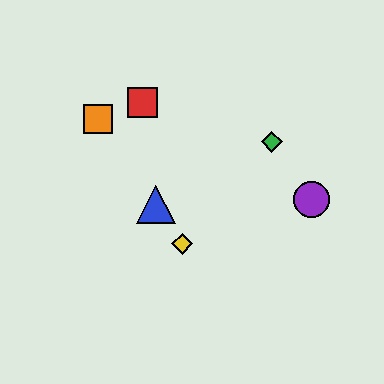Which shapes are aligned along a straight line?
The blue triangle, the yellow diamond, the orange square are aligned along a straight line.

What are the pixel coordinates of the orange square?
The orange square is at (98, 119).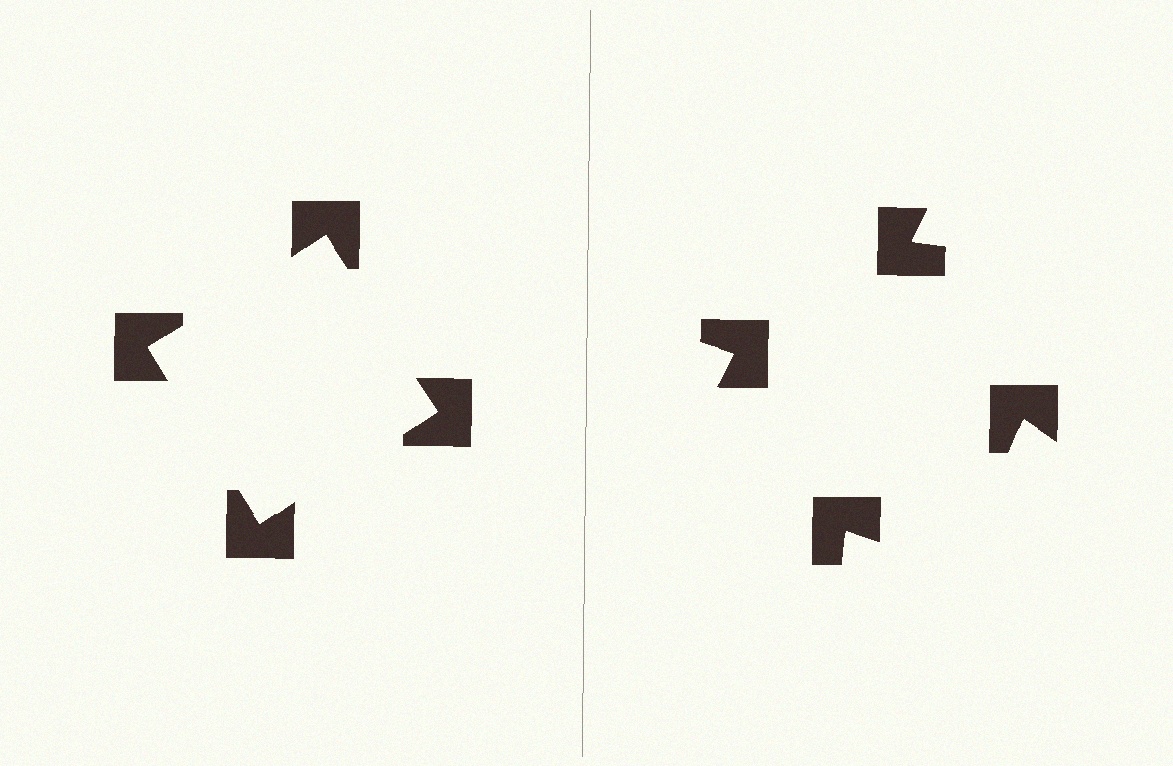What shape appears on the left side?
An illusory square.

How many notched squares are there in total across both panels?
8 — 4 on each side.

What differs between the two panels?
The notched squares are positioned identically on both sides; only the wedge orientations differ. On the left they align to a square; on the right they are misaligned.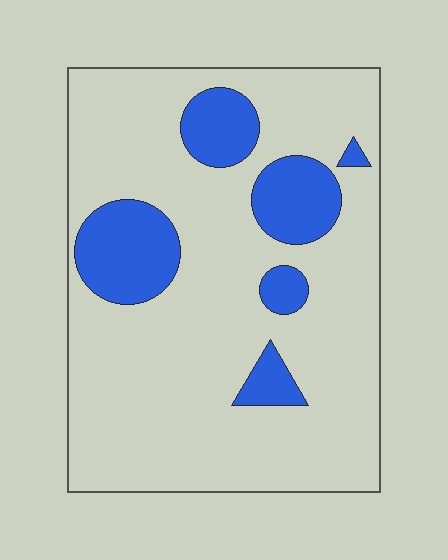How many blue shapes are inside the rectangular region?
6.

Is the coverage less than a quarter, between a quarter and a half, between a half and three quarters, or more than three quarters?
Less than a quarter.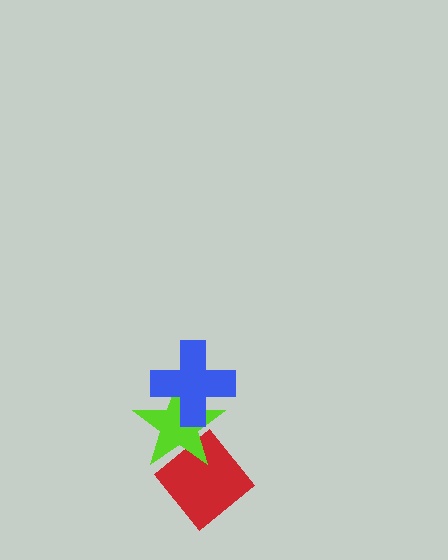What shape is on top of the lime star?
The blue cross is on top of the lime star.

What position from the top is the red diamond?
The red diamond is 3rd from the top.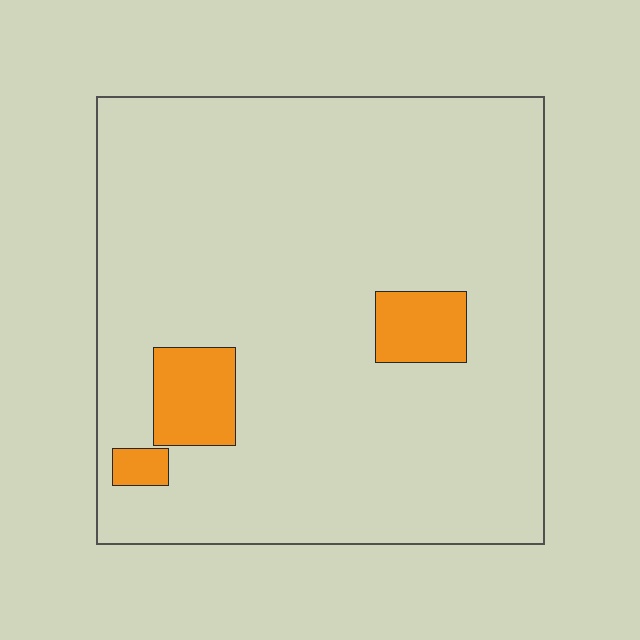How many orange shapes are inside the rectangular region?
3.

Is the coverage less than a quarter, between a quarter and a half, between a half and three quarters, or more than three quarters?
Less than a quarter.